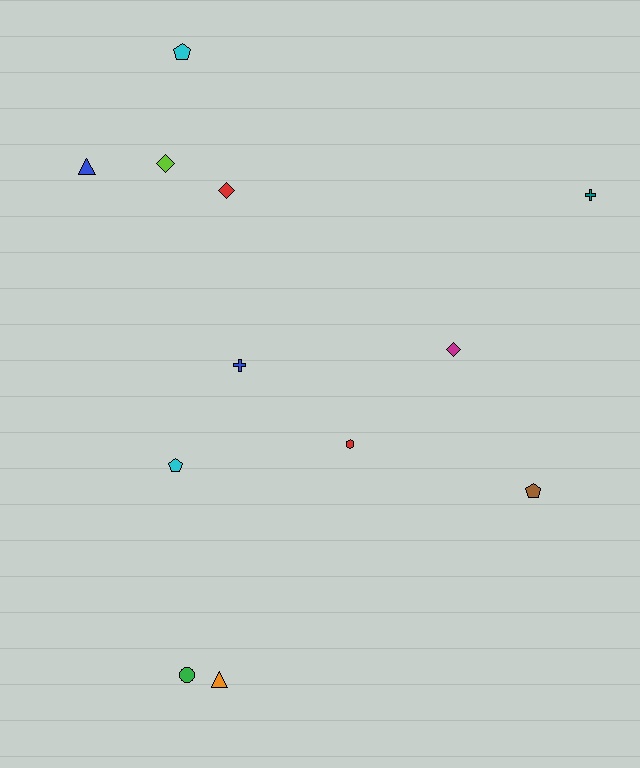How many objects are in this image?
There are 12 objects.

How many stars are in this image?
There are no stars.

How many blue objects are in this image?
There are 2 blue objects.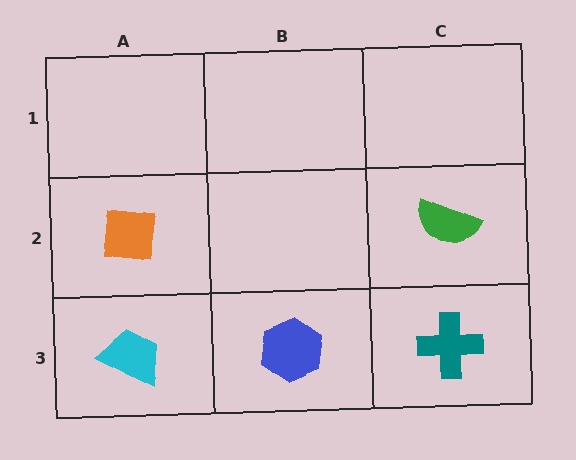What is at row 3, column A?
A cyan trapezoid.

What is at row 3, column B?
A blue hexagon.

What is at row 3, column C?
A teal cross.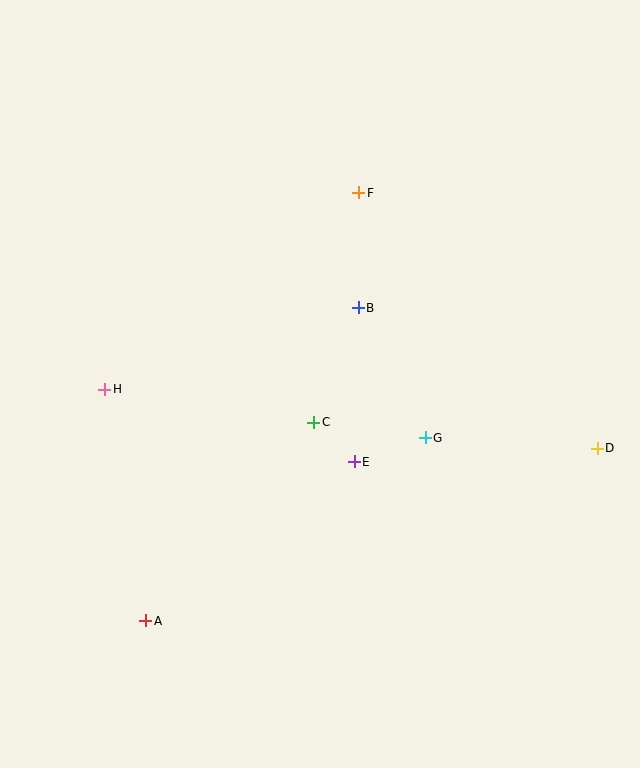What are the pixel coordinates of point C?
Point C is at (314, 422).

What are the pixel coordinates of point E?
Point E is at (354, 462).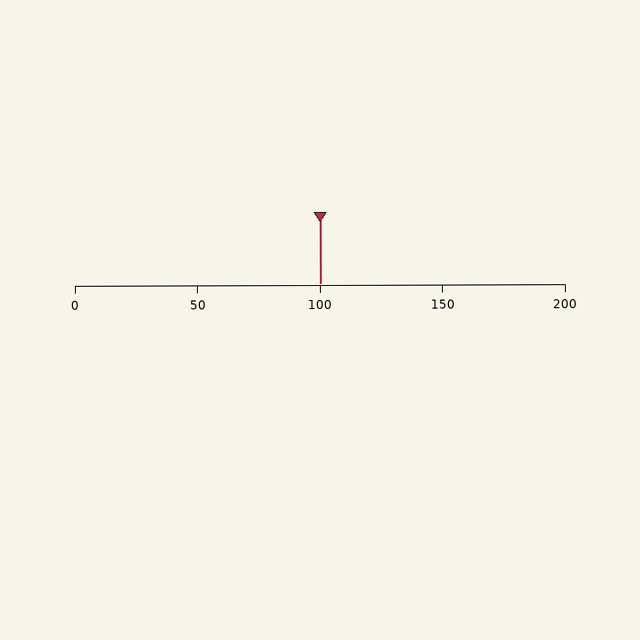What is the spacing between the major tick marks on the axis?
The major ticks are spaced 50 apart.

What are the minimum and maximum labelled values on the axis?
The axis runs from 0 to 200.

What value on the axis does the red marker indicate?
The marker indicates approximately 100.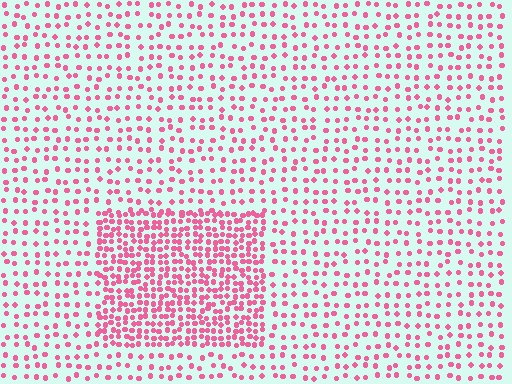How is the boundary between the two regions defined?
The boundary is defined by a change in element density (approximately 2.3x ratio). All elements are the same color, size, and shape.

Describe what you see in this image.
The image contains small pink elements arranged at two different densities. A rectangle-shaped region is visible where the elements are more densely packed than the surrounding area.